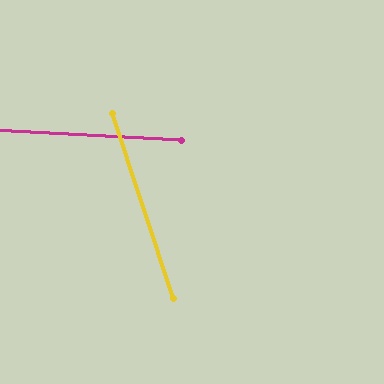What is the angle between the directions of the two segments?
Approximately 69 degrees.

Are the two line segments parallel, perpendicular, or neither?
Neither parallel nor perpendicular — they differ by about 69°.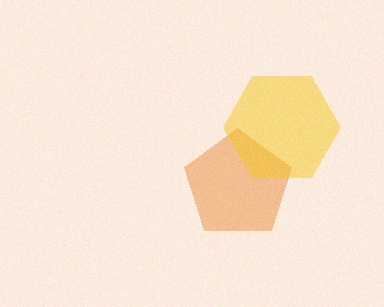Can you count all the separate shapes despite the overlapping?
Yes, there are 2 separate shapes.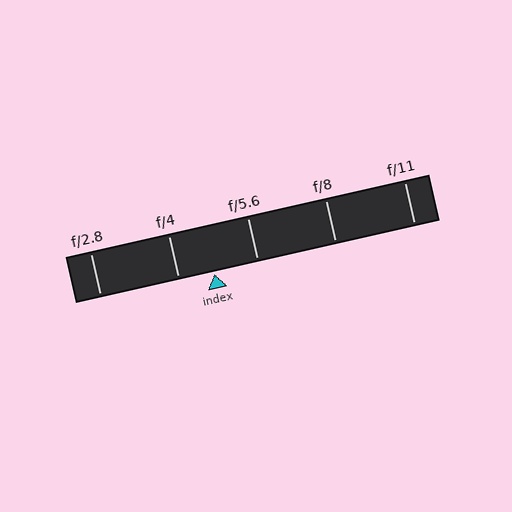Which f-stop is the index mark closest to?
The index mark is closest to f/4.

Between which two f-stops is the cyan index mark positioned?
The index mark is between f/4 and f/5.6.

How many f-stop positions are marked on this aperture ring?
There are 5 f-stop positions marked.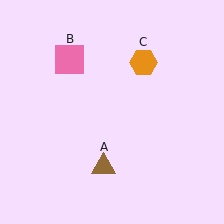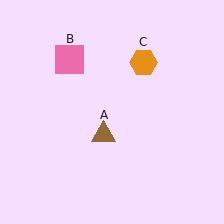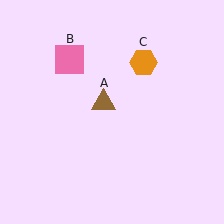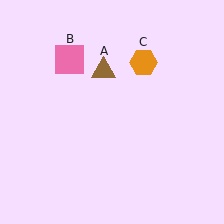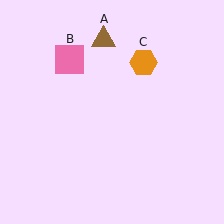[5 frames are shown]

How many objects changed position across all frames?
1 object changed position: brown triangle (object A).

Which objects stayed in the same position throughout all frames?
Pink square (object B) and orange hexagon (object C) remained stationary.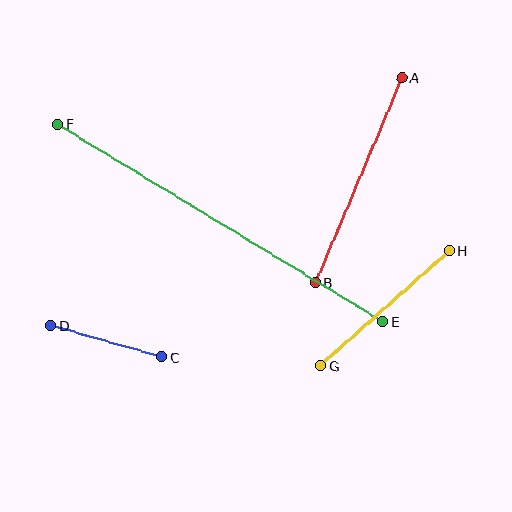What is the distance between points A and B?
The distance is approximately 222 pixels.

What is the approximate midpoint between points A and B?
The midpoint is at approximately (359, 180) pixels.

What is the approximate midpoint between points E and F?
The midpoint is at approximately (220, 223) pixels.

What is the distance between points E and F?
The distance is approximately 380 pixels.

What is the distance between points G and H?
The distance is approximately 173 pixels.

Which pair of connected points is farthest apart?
Points E and F are farthest apart.